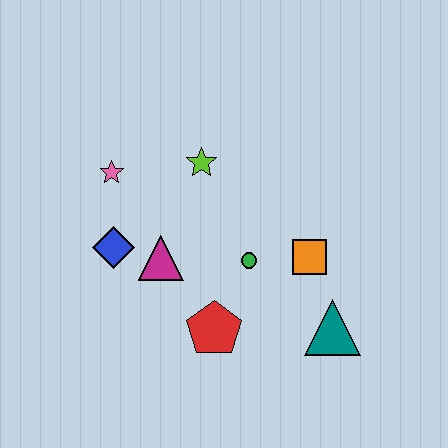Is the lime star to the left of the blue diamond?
No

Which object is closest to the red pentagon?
The green circle is closest to the red pentagon.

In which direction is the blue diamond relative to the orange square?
The blue diamond is to the left of the orange square.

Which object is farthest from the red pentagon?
The pink star is farthest from the red pentagon.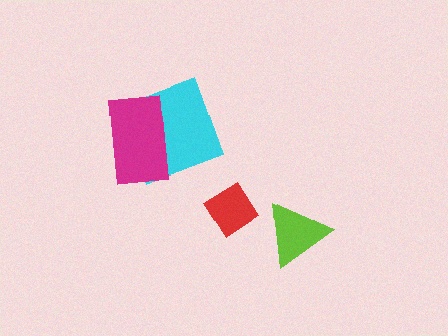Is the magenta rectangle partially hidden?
No, no other shape covers it.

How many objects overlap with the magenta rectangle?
1 object overlaps with the magenta rectangle.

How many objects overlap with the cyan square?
1 object overlaps with the cyan square.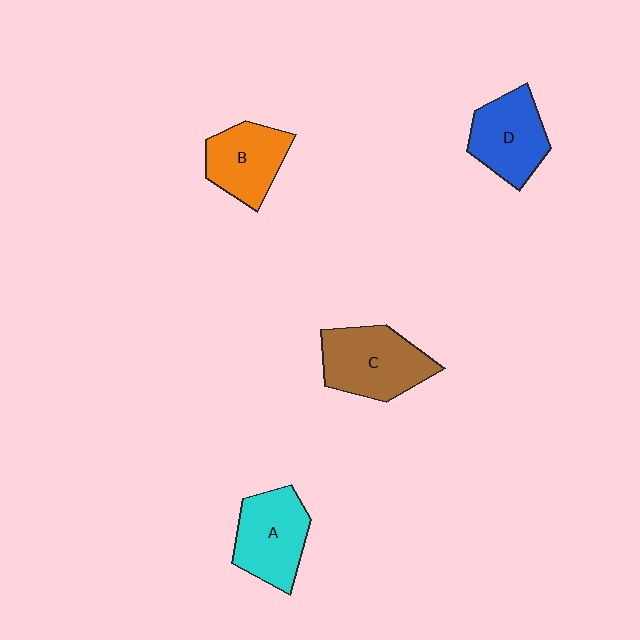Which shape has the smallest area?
Shape B (orange).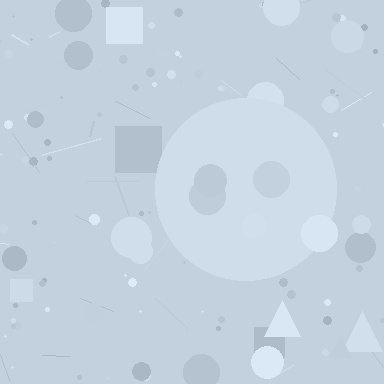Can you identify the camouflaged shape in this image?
The camouflaged shape is a circle.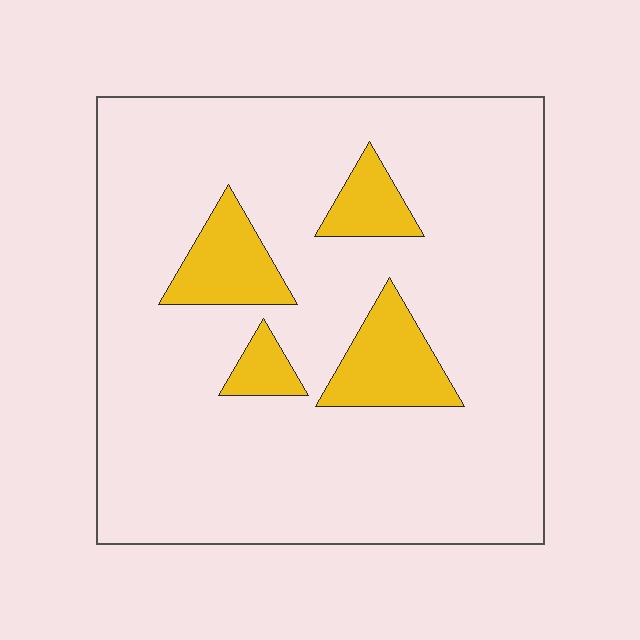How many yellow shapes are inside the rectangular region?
4.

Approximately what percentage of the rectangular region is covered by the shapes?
Approximately 15%.